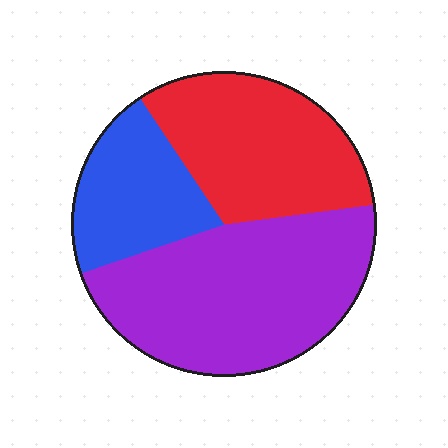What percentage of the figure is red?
Red takes up between a sixth and a third of the figure.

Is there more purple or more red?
Purple.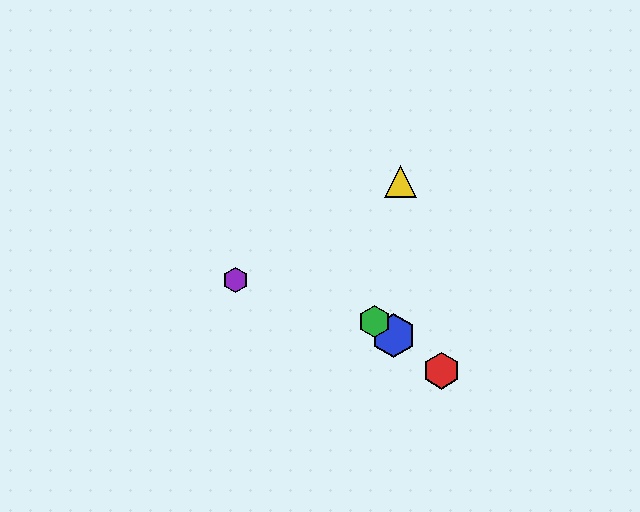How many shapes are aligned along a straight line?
3 shapes (the red hexagon, the blue hexagon, the green hexagon) are aligned along a straight line.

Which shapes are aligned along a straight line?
The red hexagon, the blue hexagon, the green hexagon are aligned along a straight line.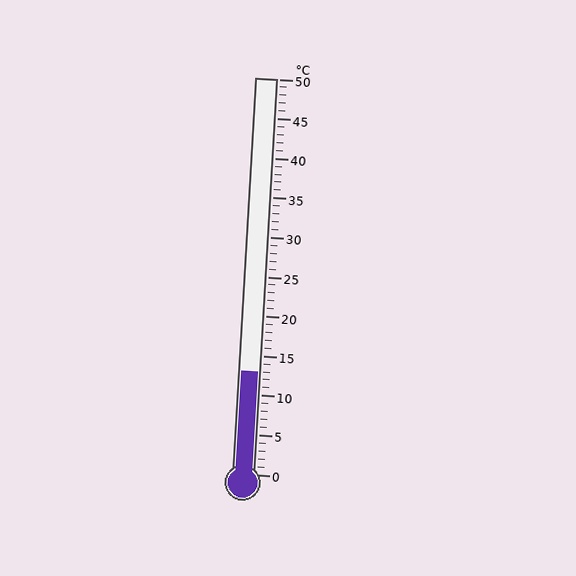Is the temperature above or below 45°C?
The temperature is below 45°C.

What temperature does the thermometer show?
The thermometer shows approximately 13°C.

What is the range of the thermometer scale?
The thermometer scale ranges from 0°C to 50°C.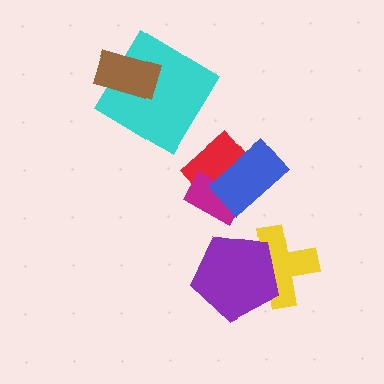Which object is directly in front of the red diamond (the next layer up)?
The magenta rectangle is directly in front of the red diamond.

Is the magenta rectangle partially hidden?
Yes, it is partially covered by another shape.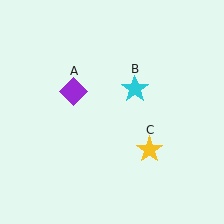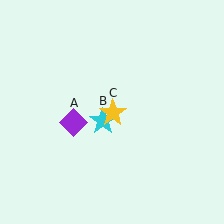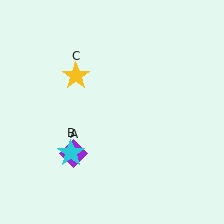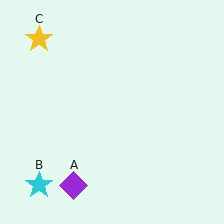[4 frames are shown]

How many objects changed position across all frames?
3 objects changed position: purple diamond (object A), cyan star (object B), yellow star (object C).